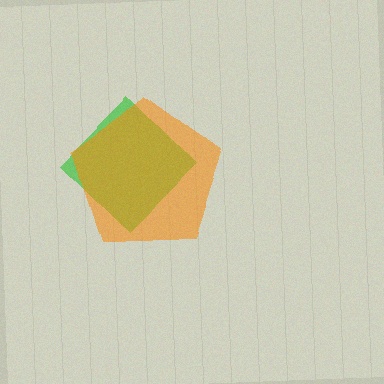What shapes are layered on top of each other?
The layered shapes are: a green diamond, an orange pentagon.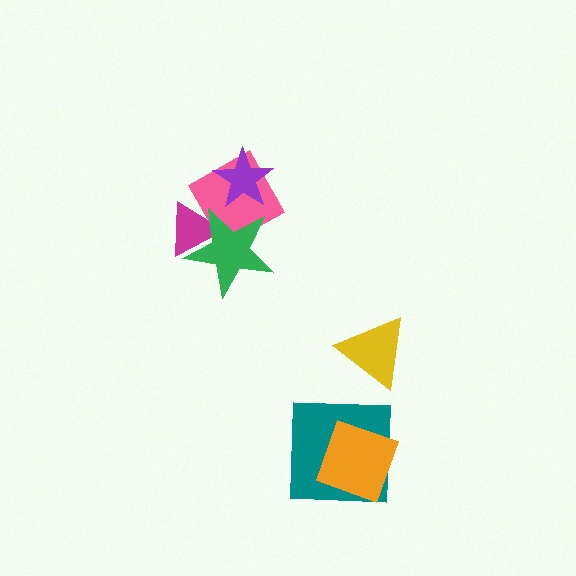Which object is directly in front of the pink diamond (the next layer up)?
The purple star is directly in front of the pink diamond.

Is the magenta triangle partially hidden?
Yes, it is partially covered by another shape.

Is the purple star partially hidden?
No, no other shape covers it.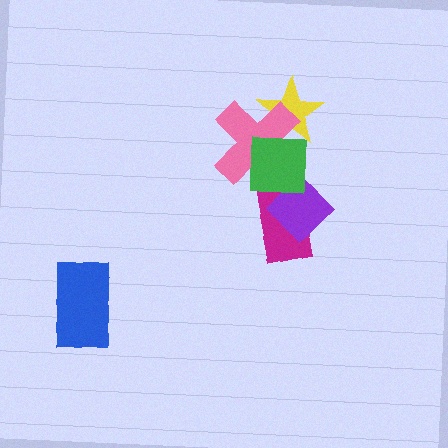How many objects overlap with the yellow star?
2 objects overlap with the yellow star.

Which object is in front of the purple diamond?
The green square is in front of the purple diamond.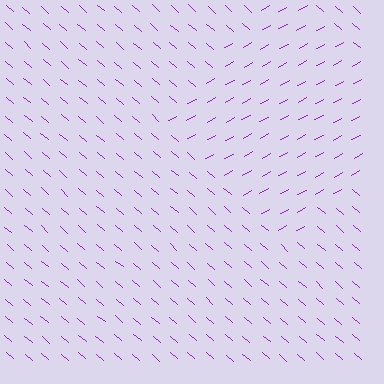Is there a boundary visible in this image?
Yes, there is a texture boundary formed by a change in line orientation.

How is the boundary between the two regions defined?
The boundary is defined purely by a change in line orientation (approximately 69 degrees difference). All lines are the same color and thickness.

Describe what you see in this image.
The image is filled with small purple line segments. A diamond region in the image has lines oriented differently from the surrounding lines, creating a visible texture boundary.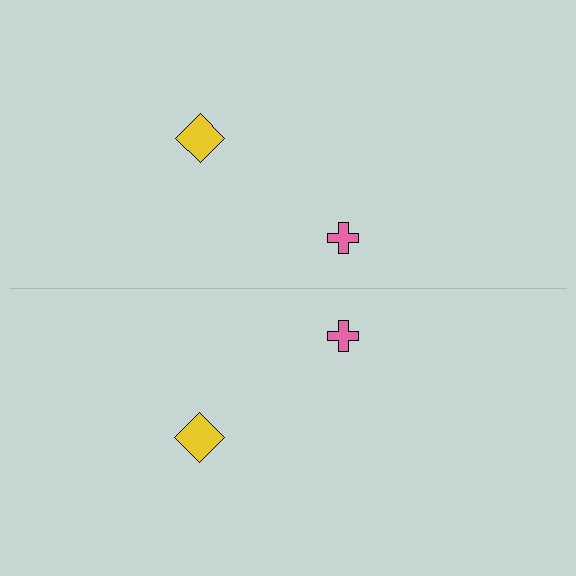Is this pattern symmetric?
Yes, this pattern has bilateral (reflection) symmetry.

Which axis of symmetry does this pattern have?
The pattern has a horizontal axis of symmetry running through the center of the image.